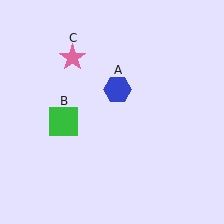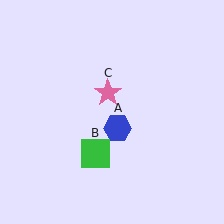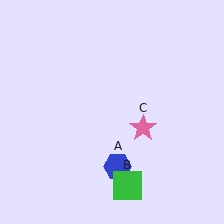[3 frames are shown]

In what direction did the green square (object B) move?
The green square (object B) moved down and to the right.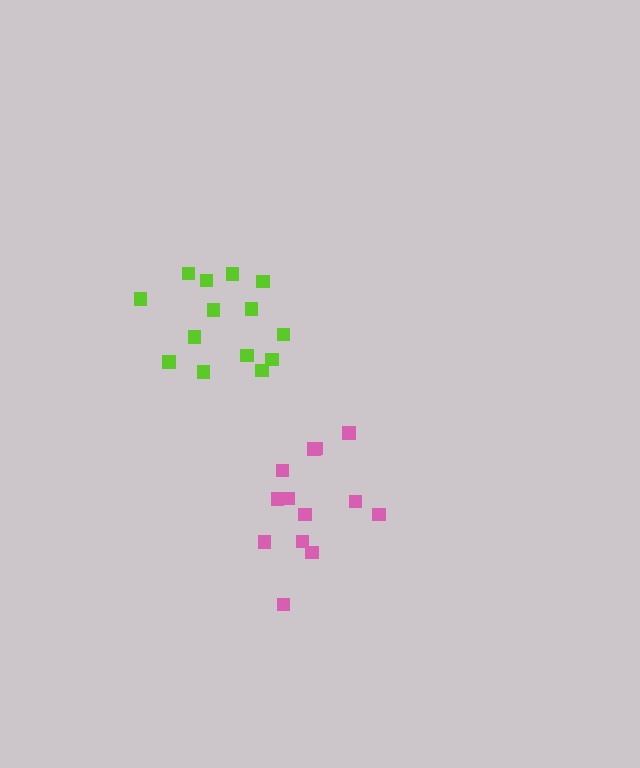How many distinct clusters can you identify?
There are 2 distinct clusters.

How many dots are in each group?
Group 1: 13 dots, Group 2: 14 dots (27 total).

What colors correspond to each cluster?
The clusters are colored: pink, lime.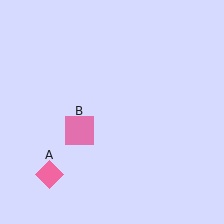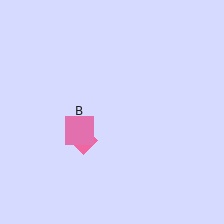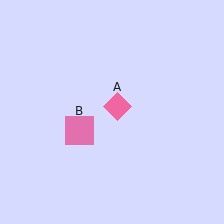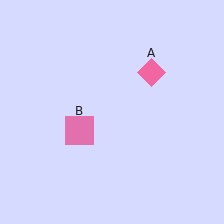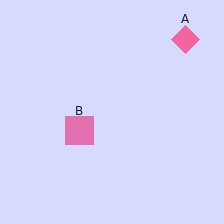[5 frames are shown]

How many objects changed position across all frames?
1 object changed position: pink diamond (object A).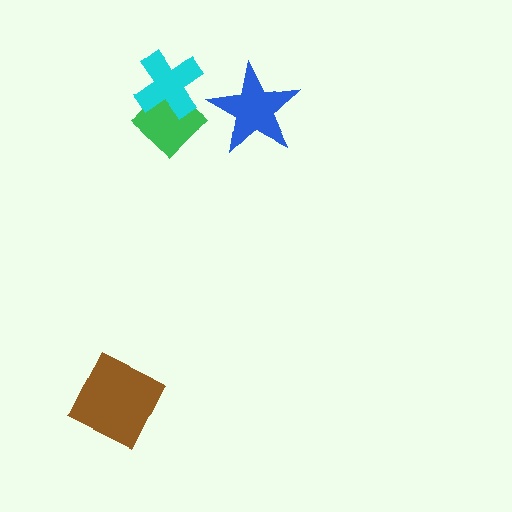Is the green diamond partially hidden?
Yes, it is partially covered by another shape.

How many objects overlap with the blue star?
0 objects overlap with the blue star.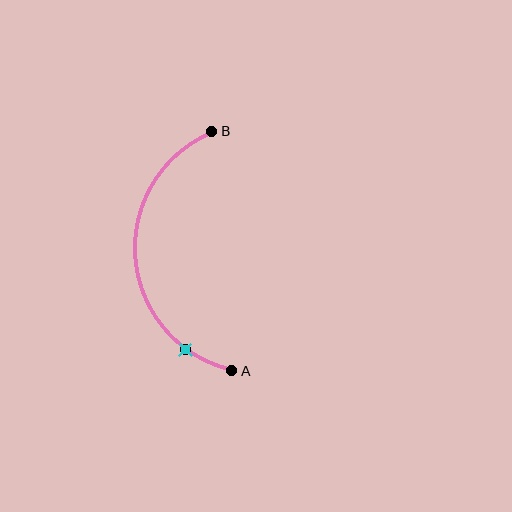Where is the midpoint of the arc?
The arc midpoint is the point on the curve farthest from the straight line joining A and B. It sits to the left of that line.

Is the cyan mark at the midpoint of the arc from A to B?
No. The cyan mark lies on the arc but is closer to endpoint A. The arc midpoint would be at the point on the curve equidistant along the arc from both A and B.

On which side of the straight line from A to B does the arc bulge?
The arc bulges to the left of the straight line connecting A and B.